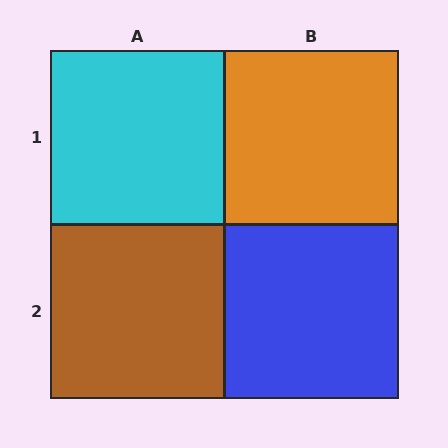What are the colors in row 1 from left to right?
Cyan, orange.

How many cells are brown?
1 cell is brown.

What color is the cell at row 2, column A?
Brown.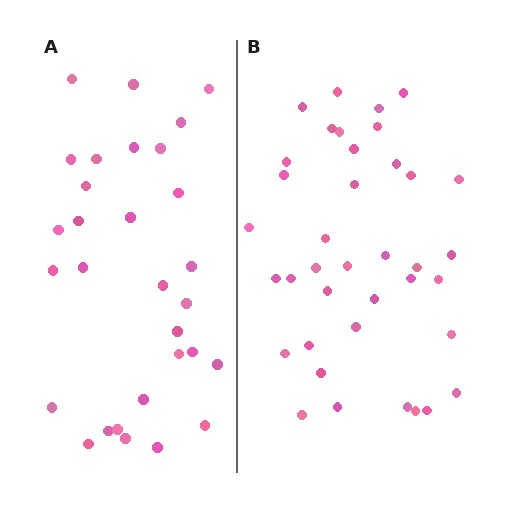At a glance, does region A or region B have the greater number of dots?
Region B (the right region) has more dots.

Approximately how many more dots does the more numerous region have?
Region B has roughly 8 or so more dots than region A.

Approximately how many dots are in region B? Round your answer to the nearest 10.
About 40 dots. (The exact count is 38, which rounds to 40.)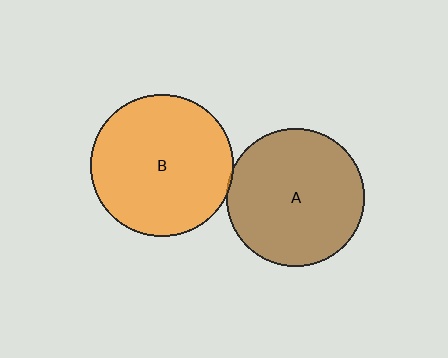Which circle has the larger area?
Circle B (orange).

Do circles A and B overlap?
Yes.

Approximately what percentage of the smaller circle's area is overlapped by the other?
Approximately 5%.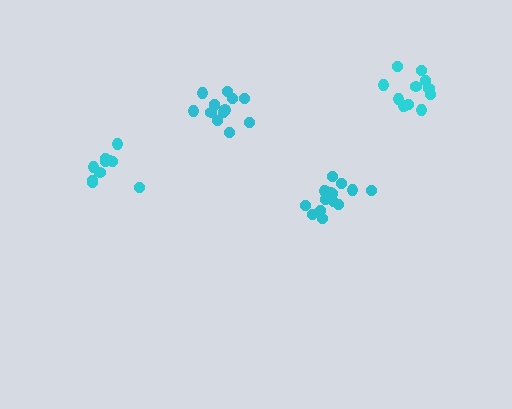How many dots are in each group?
Group 1: 13 dots, Group 2: 10 dots, Group 3: 16 dots, Group 4: 12 dots (51 total).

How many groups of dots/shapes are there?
There are 4 groups.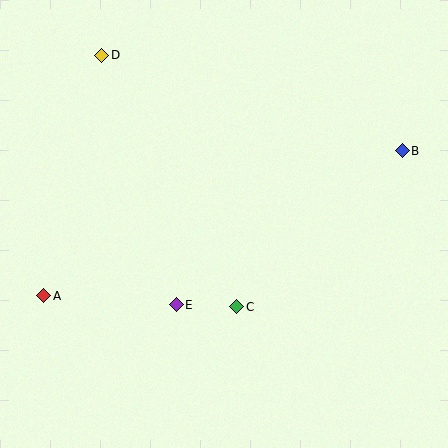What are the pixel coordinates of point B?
Point B is at (402, 151).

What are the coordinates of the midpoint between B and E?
The midpoint between B and E is at (289, 228).